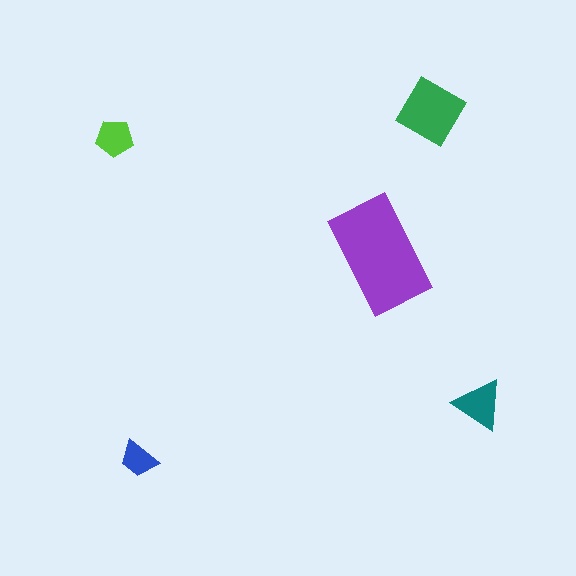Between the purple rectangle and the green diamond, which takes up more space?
The purple rectangle.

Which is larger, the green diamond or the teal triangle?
The green diamond.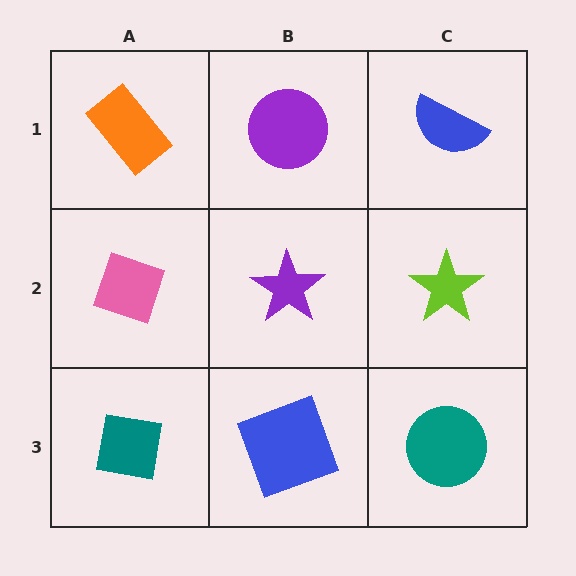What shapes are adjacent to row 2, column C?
A blue semicircle (row 1, column C), a teal circle (row 3, column C), a purple star (row 2, column B).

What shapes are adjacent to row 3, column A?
A pink diamond (row 2, column A), a blue square (row 3, column B).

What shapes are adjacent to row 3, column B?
A purple star (row 2, column B), a teal square (row 3, column A), a teal circle (row 3, column C).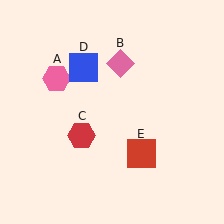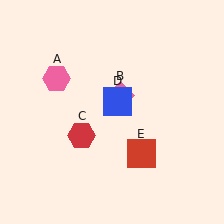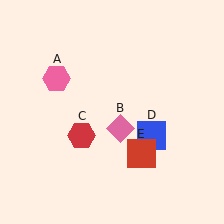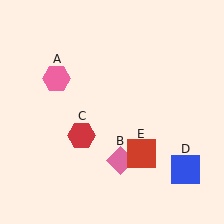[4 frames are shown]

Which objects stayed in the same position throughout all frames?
Pink hexagon (object A) and red hexagon (object C) and red square (object E) remained stationary.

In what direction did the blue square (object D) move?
The blue square (object D) moved down and to the right.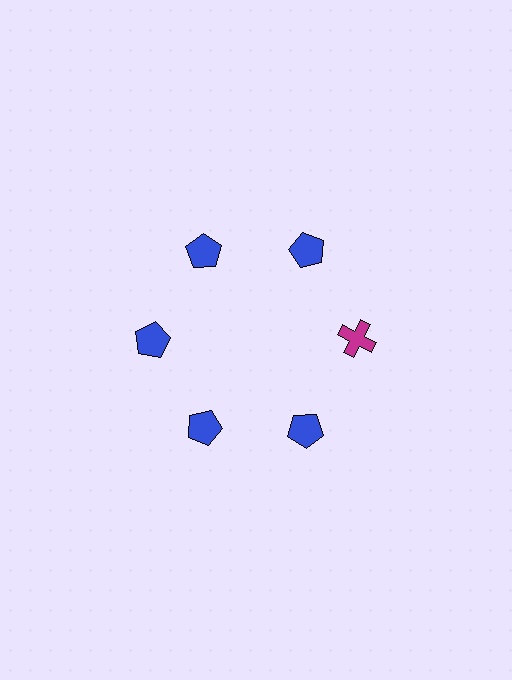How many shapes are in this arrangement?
There are 6 shapes arranged in a ring pattern.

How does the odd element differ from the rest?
It differs in both color (magenta instead of blue) and shape (cross instead of pentagon).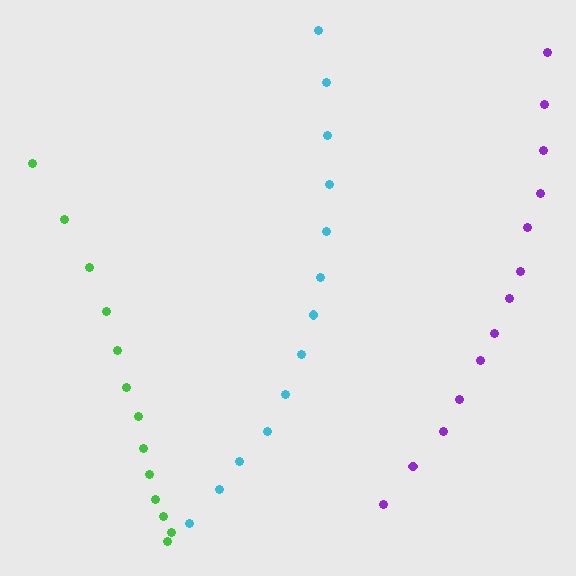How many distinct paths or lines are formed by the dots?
There are 3 distinct paths.